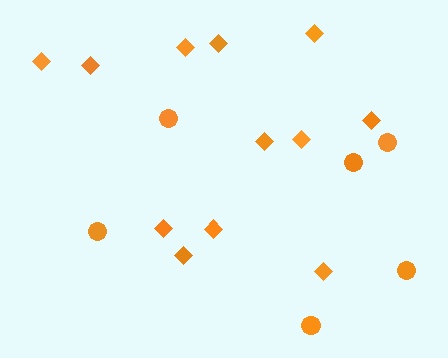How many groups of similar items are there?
There are 2 groups: one group of circles (6) and one group of diamonds (12).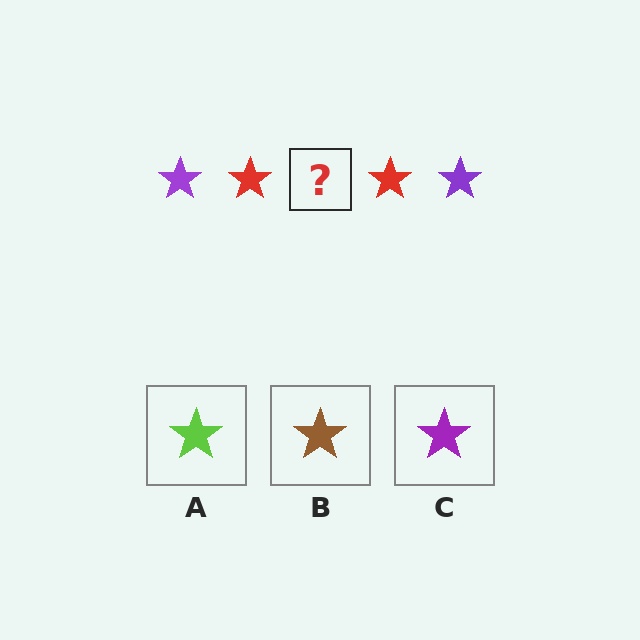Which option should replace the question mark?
Option C.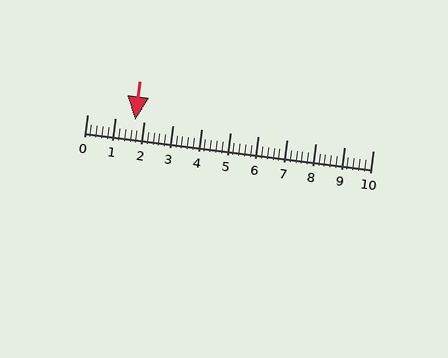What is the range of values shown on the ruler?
The ruler shows values from 0 to 10.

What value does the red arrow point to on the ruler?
The red arrow points to approximately 1.7.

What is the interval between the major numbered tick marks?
The major tick marks are spaced 1 units apart.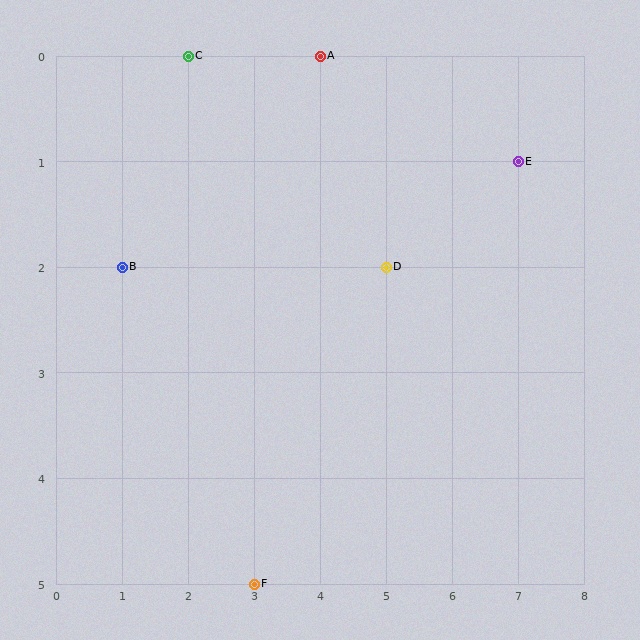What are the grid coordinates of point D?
Point D is at grid coordinates (5, 2).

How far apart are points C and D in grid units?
Points C and D are 3 columns and 2 rows apart (about 3.6 grid units diagonally).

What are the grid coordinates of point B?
Point B is at grid coordinates (1, 2).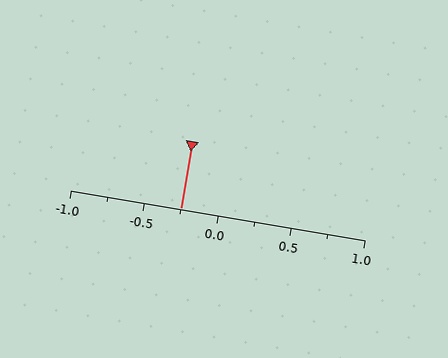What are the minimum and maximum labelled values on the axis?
The axis runs from -1.0 to 1.0.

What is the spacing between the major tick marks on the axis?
The major ticks are spaced 0.5 apart.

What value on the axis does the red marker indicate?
The marker indicates approximately -0.25.